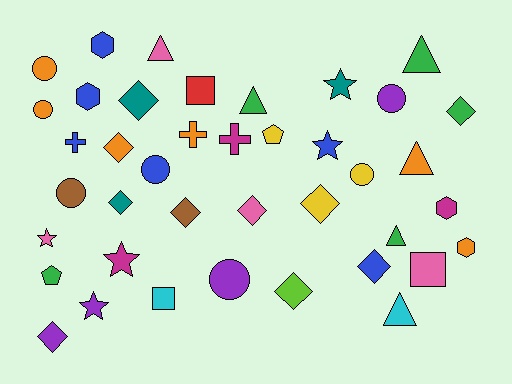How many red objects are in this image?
There is 1 red object.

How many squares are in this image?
There are 3 squares.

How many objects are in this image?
There are 40 objects.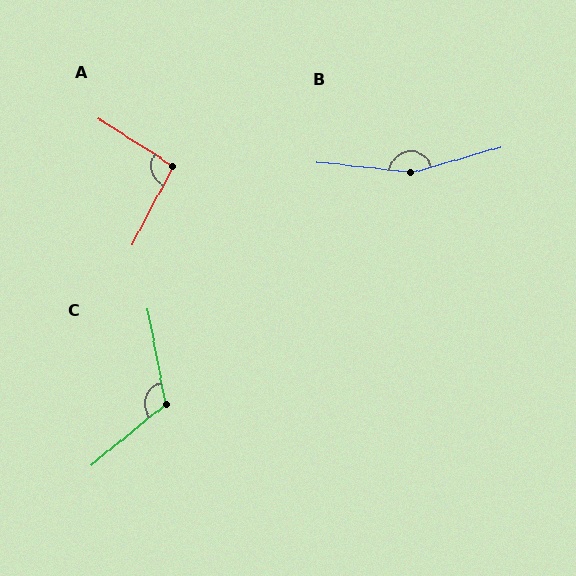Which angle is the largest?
B, at approximately 158 degrees.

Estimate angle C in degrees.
Approximately 118 degrees.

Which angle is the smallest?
A, at approximately 95 degrees.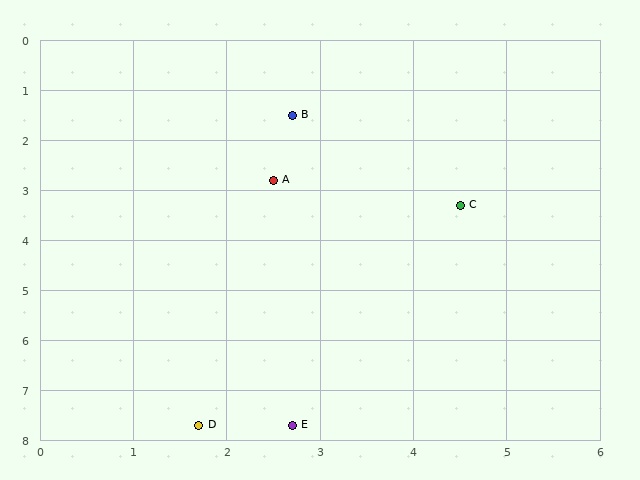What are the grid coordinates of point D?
Point D is at approximately (1.7, 7.7).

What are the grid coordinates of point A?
Point A is at approximately (2.5, 2.8).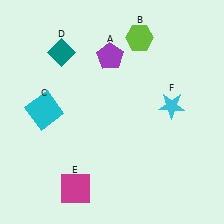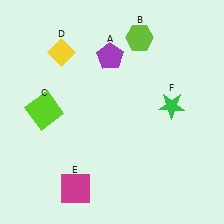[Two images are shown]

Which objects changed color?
C changed from cyan to lime. D changed from teal to yellow. F changed from cyan to green.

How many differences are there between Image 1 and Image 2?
There are 3 differences between the two images.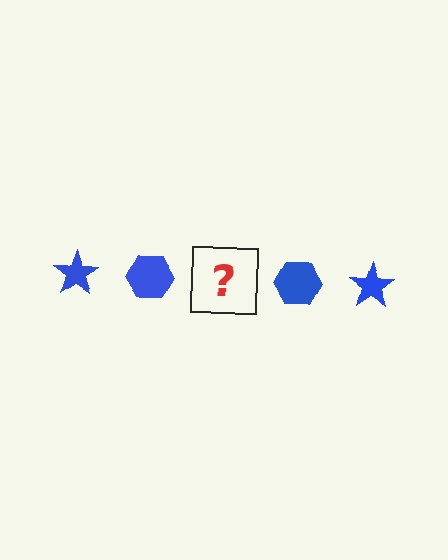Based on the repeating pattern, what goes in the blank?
The blank should be a blue star.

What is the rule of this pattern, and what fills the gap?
The rule is that the pattern cycles through star, hexagon shapes in blue. The gap should be filled with a blue star.